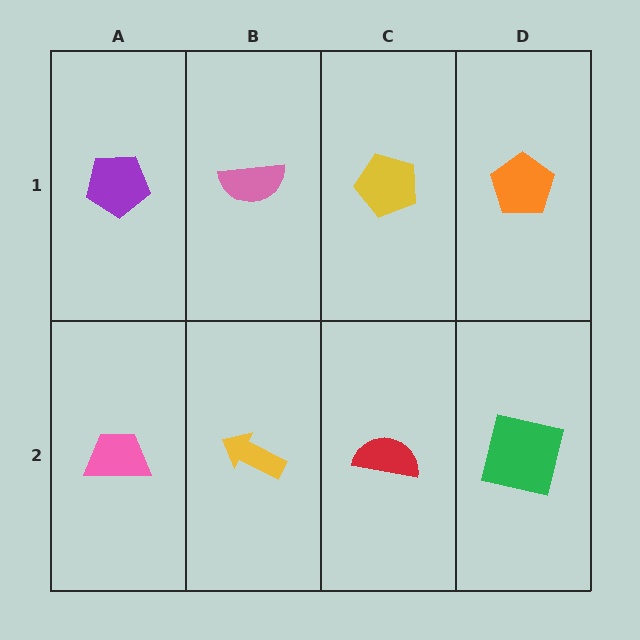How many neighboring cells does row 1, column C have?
3.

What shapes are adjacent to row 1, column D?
A green square (row 2, column D), a yellow pentagon (row 1, column C).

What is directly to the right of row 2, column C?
A green square.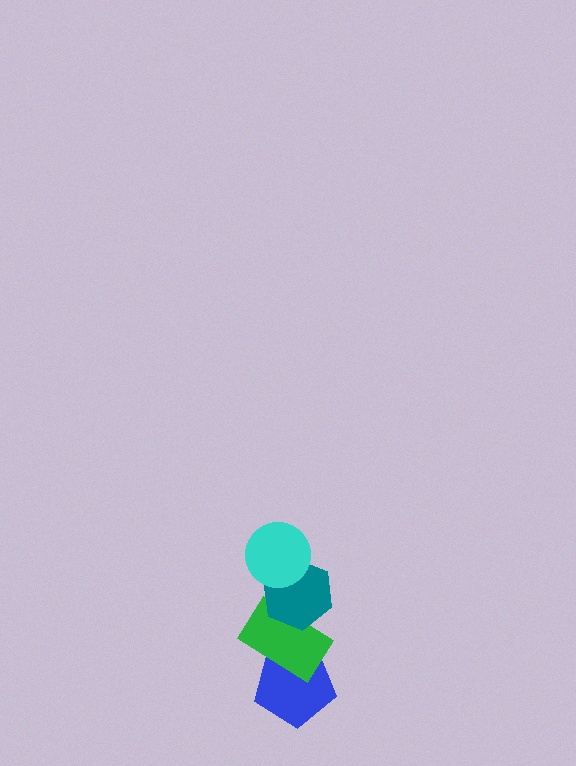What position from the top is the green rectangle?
The green rectangle is 3rd from the top.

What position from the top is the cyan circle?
The cyan circle is 1st from the top.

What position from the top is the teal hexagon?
The teal hexagon is 2nd from the top.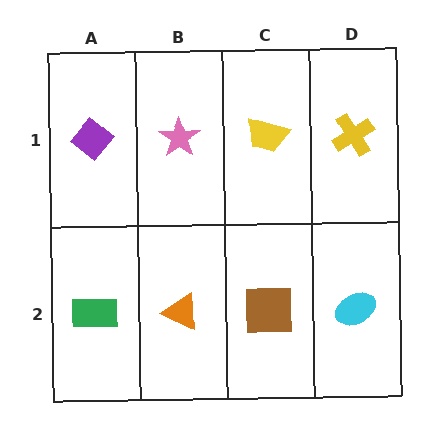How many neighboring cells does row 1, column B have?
3.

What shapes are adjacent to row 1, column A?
A green rectangle (row 2, column A), a pink star (row 1, column B).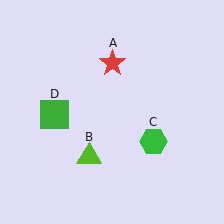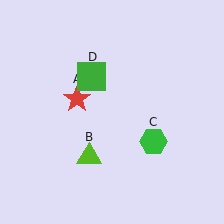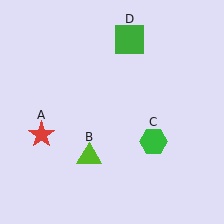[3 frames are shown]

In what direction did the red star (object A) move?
The red star (object A) moved down and to the left.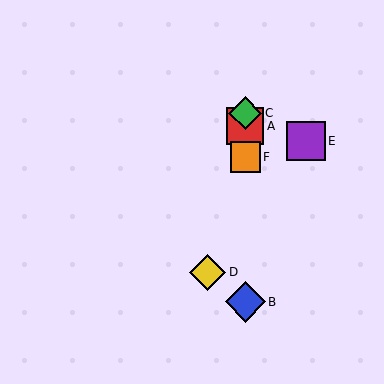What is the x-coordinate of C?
Object C is at x≈245.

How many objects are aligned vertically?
4 objects (A, B, C, F) are aligned vertically.